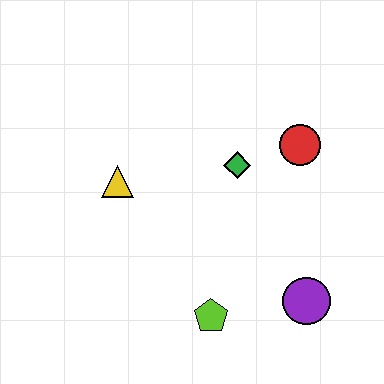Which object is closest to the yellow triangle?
The green diamond is closest to the yellow triangle.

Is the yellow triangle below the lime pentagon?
No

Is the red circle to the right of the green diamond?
Yes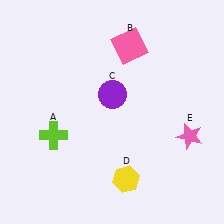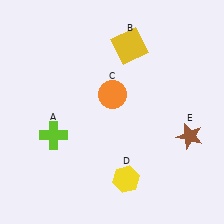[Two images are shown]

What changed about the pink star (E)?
In Image 1, E is pink. In Image 2, it changed to brown.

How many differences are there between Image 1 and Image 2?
There are 3 differences between the two images.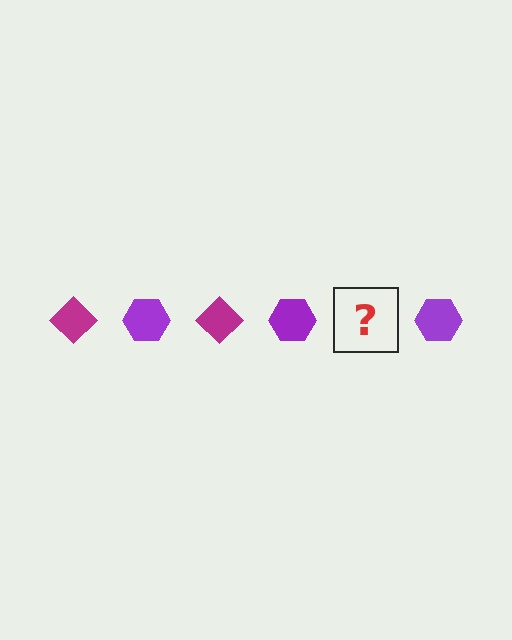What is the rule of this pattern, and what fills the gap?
The rule is that the pattern alternates between magenta diamond and purple hexagon. The gap should be filled with a magenta diamond.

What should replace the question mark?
The question mark should be replaced with a magenta diamond.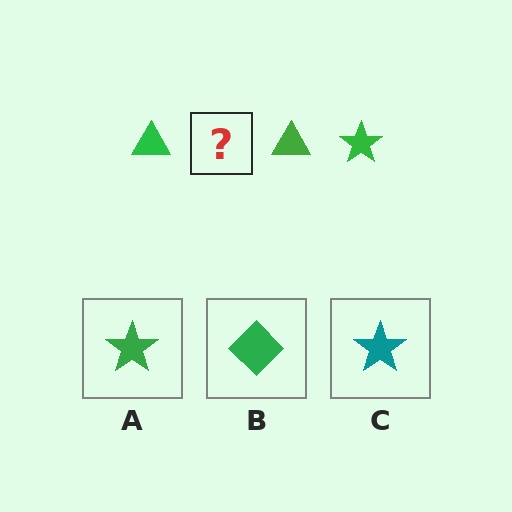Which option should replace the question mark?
Option A.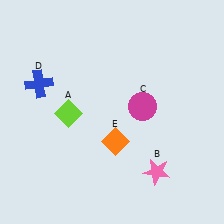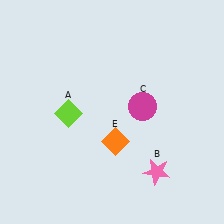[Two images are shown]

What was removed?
The blue cross (D) was removed in Image 2.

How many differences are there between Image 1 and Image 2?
There is 1 difference between the two images.